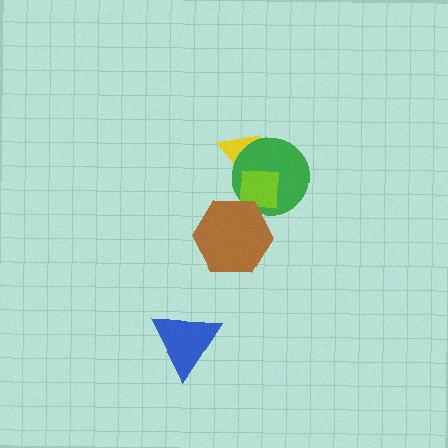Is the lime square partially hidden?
Yes, it is partially covered by another shape.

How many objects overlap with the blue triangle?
0 objects overlap with the blue triangle.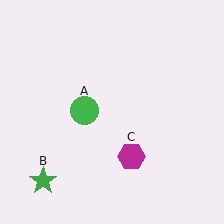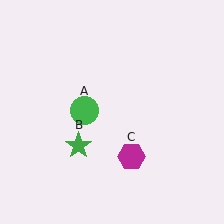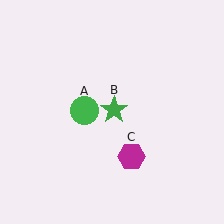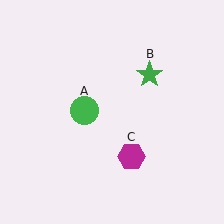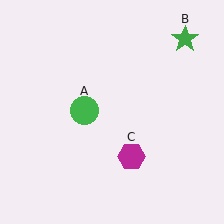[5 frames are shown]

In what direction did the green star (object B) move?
The green star (object B) moved up and to the right.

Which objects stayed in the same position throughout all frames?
Green circle (object A) and magenta hexagon (object C) remained stationary.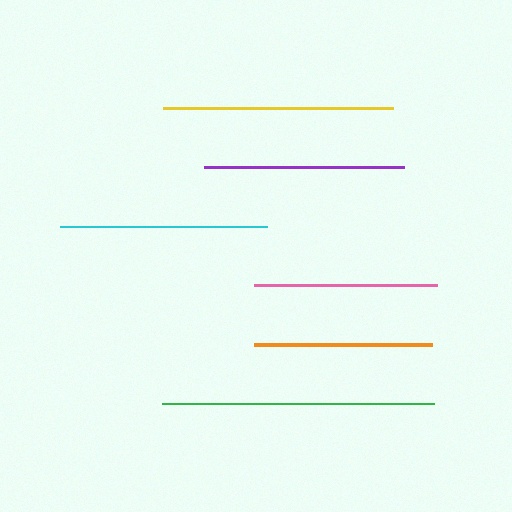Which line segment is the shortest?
The orange line is the shortest at approximately 178 pixels.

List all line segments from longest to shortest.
From longest to shortest: green, yellow, cyan, purple, pink, orange.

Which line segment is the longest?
The green line is the longest at approximately 271 pixels.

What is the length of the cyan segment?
The cyan segment is approximately 207 pixels long.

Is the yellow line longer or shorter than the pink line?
The yellow line is longer than the pink line.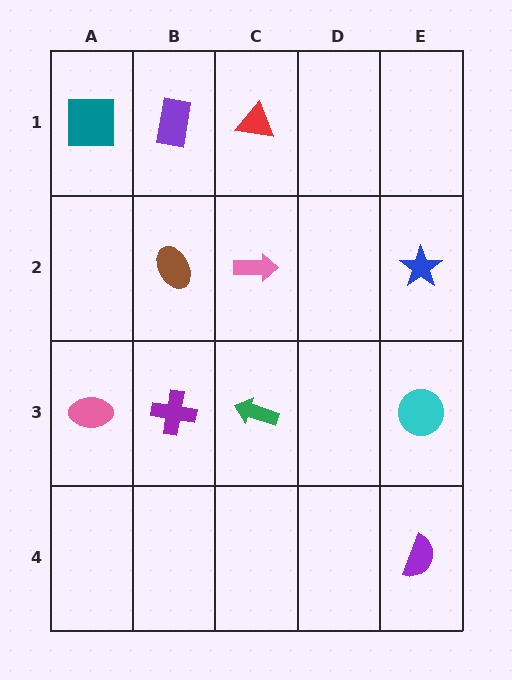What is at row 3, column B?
A purple cross.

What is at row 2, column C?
A pink arrow.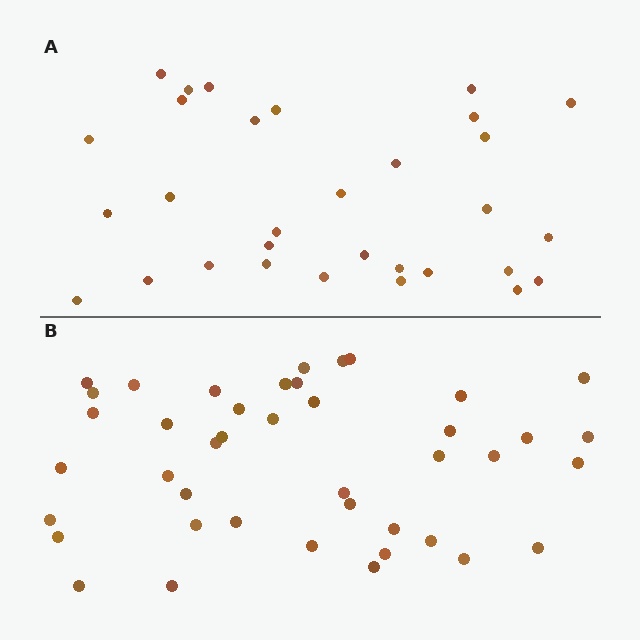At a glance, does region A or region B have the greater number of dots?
Region B (the bottom region) has more dots.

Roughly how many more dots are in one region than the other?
Region B has roughly 12 or so more dots than region A.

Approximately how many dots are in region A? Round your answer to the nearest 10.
About 30 dots. (The exact count is 31, which rounds to 30.)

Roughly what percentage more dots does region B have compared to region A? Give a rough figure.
About 35% more.